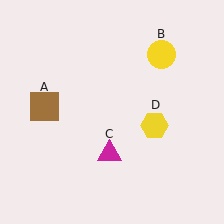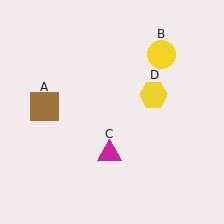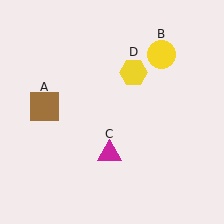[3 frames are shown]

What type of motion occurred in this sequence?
The yellow hexagon (object D) rotated counterclockwise around the center of the scene.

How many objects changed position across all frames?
1 object changed position: yellow hexagon (object D).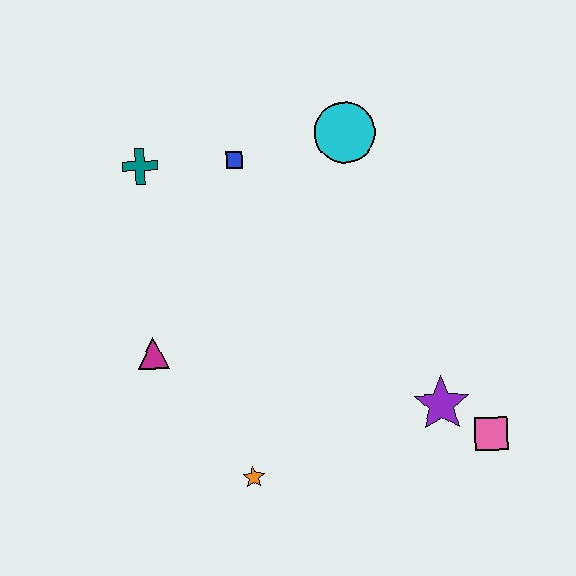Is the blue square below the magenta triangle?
No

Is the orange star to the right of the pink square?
No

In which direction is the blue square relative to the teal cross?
The blue square is to the right of the teal cross.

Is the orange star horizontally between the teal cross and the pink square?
Yes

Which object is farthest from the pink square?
The teal cross is farthest from the pink square.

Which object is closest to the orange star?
The magenta triangle is closest to the orange star.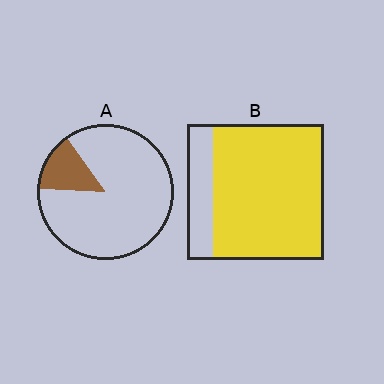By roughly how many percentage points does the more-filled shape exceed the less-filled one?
By roughly 65 percentage points (B over A).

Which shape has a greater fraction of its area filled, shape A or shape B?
Shape B.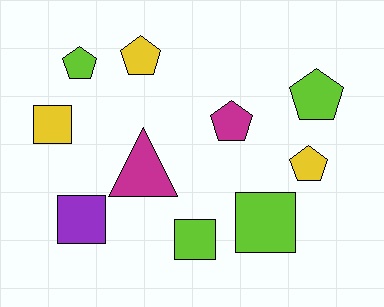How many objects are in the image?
There are 10 objects.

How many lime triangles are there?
There are no lime triangles.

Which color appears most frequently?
Lime, with 4 objects.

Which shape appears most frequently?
Pentagon, with 5 objects.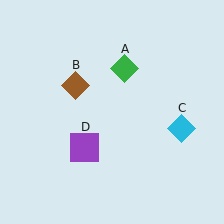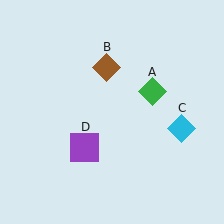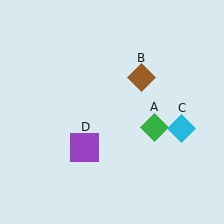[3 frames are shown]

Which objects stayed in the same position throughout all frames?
Cyan diamond (object C) and purple square (object D) remained stationary.